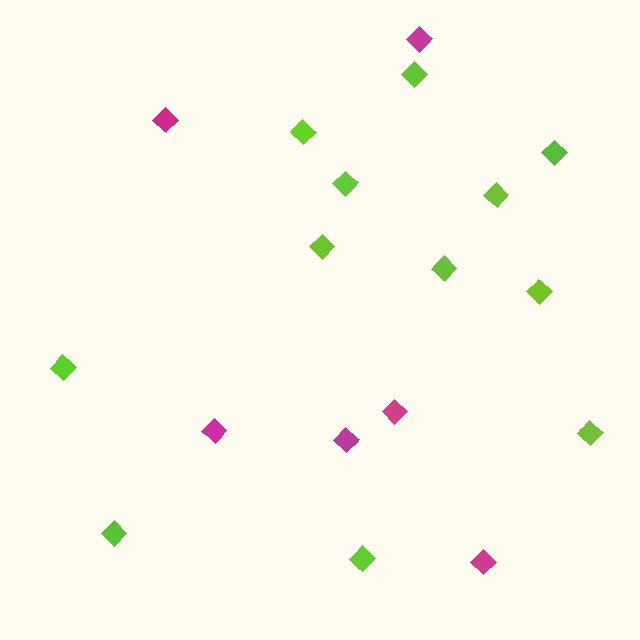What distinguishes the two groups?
There are 2 groups: one group of magenta diamonds (6) and one group of lime diamonds (12).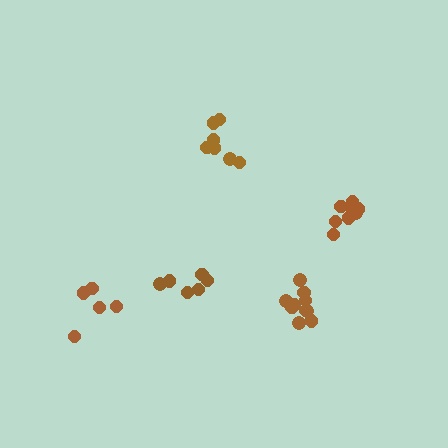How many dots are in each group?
Group 1: 6 dots, Group 2: 8 dots, Group 3: 10 dots, Group 4: 8 dots, Group 5: 5 dots (37 total).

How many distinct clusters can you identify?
There are 5 distinct clusters.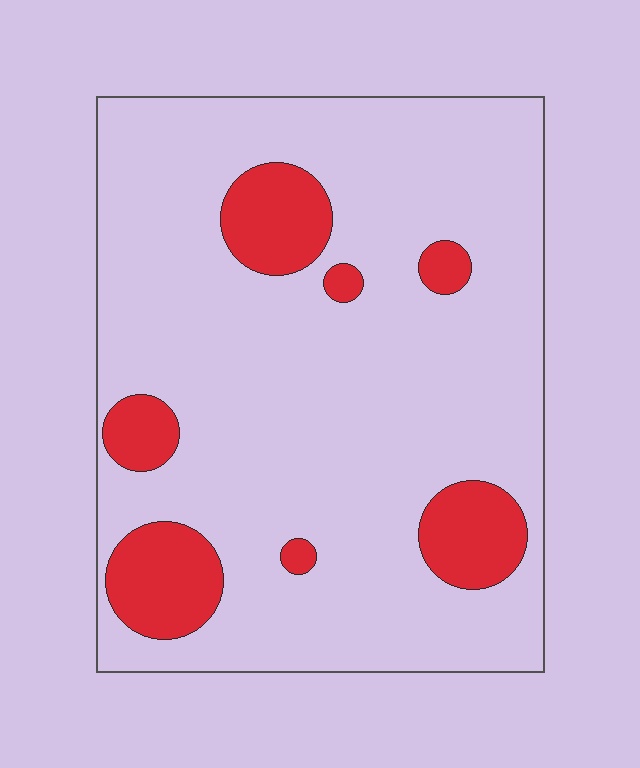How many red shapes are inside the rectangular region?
7.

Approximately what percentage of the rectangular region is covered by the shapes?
Approximately 15%.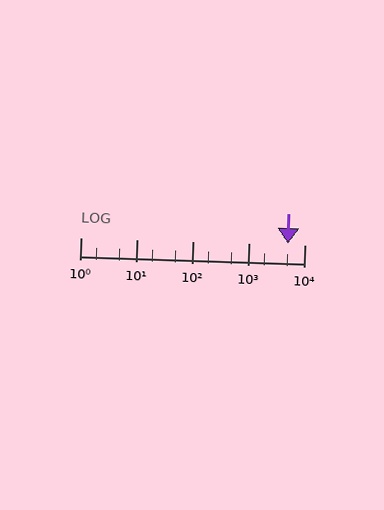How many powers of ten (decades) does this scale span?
The scale spans 4 decades, from 1 to 10000.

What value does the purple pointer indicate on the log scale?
The pointer indicates approximately 5100.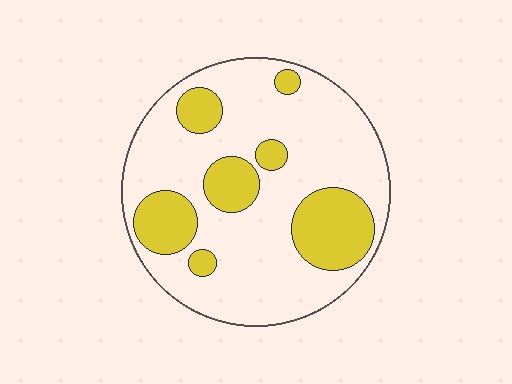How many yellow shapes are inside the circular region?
7.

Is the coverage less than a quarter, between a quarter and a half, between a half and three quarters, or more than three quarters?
Between a quarter and a half.